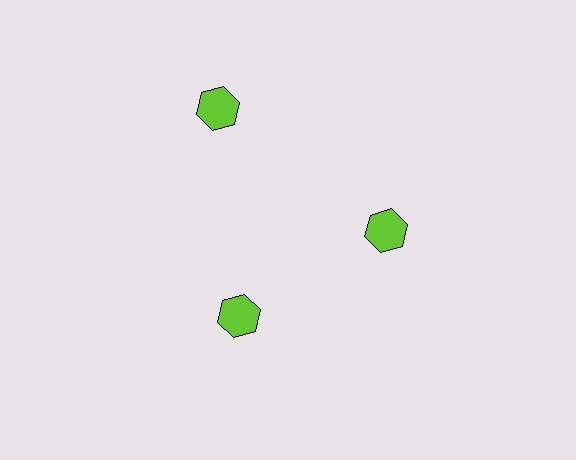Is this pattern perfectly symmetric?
No. The 3 lime hexagons are arranged in a ring, but one element near the 11 o'clock position is pushed outward from the center, breaking the 3-fold rotational symmetry.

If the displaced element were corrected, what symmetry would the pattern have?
It would have 3-fold rotational symmetry — the pattern would map onto itself every 120 degrees.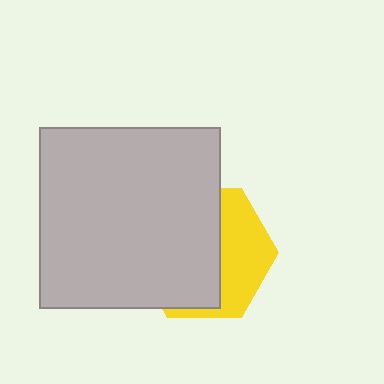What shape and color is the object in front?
The object in front is a light gray square.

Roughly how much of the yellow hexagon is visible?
A small part of it is visible (roughly 38%).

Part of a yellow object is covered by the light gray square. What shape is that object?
It is a hexagon.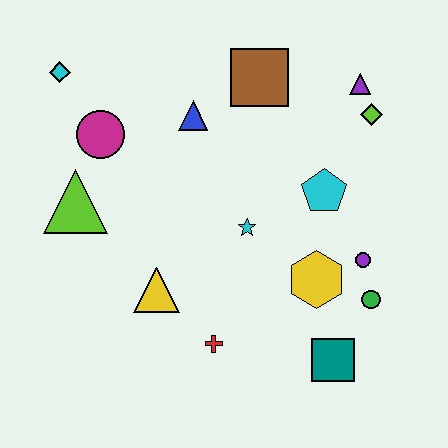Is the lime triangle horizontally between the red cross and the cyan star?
No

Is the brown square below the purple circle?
No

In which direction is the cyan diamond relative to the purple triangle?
The cyan diamond is to the left of the purple triangle.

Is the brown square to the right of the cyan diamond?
Yes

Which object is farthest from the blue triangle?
The teal square is farthest from the blue triangle.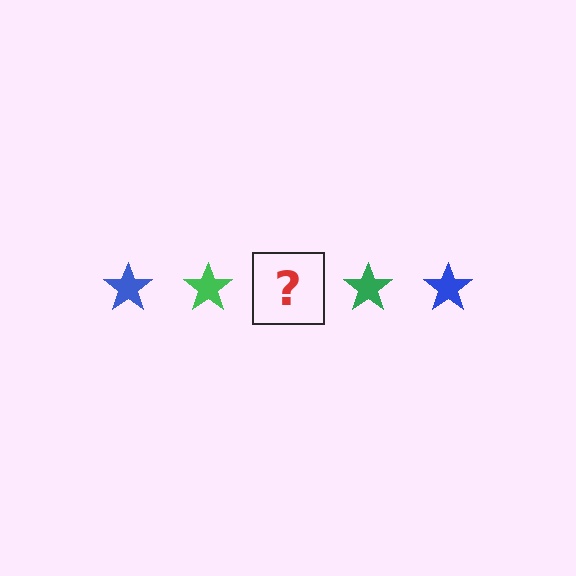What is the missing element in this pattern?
The missing element is a blue star.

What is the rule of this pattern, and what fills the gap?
The rule is that the pattern cycles through blue, green stars. The gap should be filled with a blue star.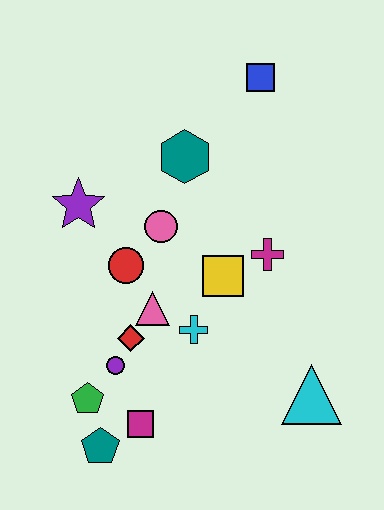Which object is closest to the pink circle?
The red circle is closest to the pink circle.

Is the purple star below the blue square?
Yes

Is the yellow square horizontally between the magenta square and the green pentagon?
No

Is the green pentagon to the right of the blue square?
No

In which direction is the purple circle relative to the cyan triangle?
The purple circle is to the left of the cyan triangle.